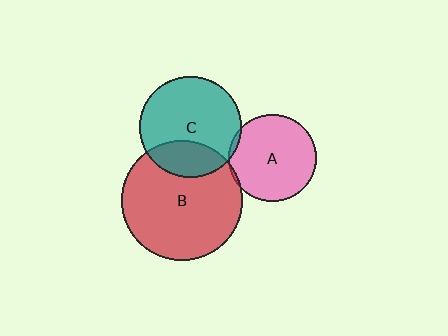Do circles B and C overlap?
Yes.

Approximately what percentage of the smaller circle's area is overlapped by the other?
Approximately 25%.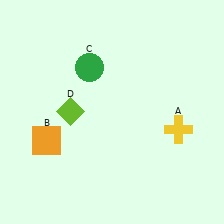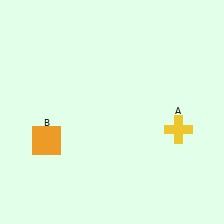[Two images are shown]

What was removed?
The green circle (C), the lime diamond (D) were removed in Image 2.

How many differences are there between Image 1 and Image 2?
There are 2 differences between the two images.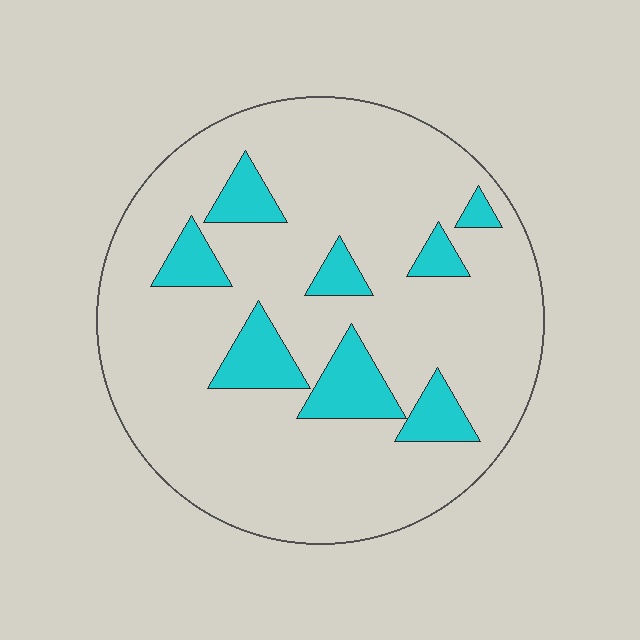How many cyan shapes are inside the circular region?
8.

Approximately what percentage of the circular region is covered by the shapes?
Approximately 15%.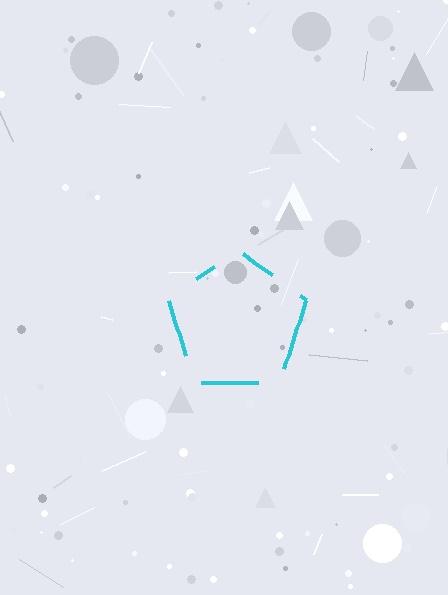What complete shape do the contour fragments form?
The contour fragments form a pentagon.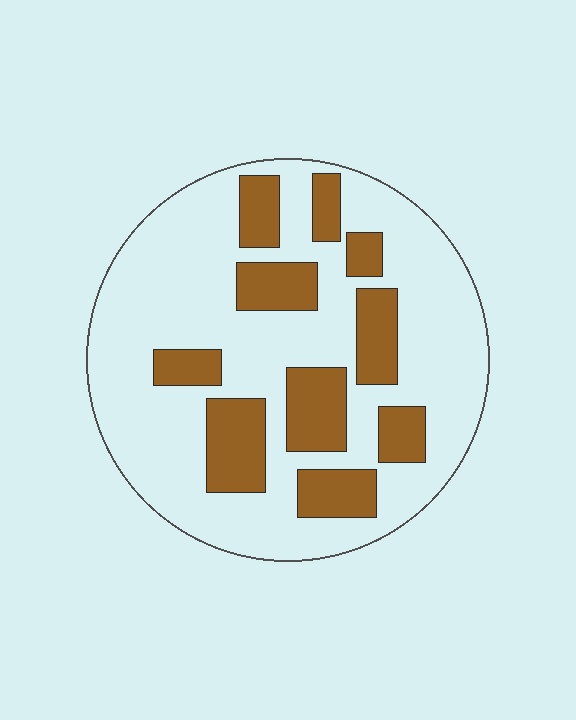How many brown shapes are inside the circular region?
10.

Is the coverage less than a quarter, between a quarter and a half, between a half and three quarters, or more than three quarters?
Between a quarter and a half.